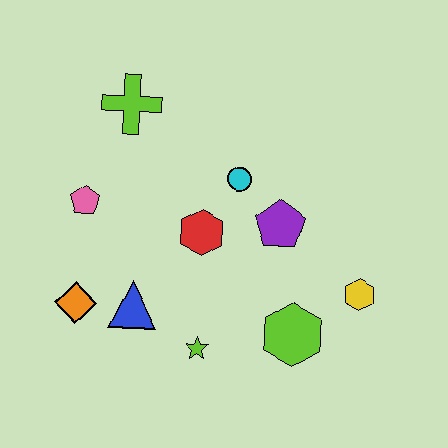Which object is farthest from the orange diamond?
The yellow hexagon is farthest from the orange diamond.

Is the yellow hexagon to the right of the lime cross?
Yes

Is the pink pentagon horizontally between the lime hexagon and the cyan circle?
No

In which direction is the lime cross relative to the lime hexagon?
The lime cross is above the lime hexagon.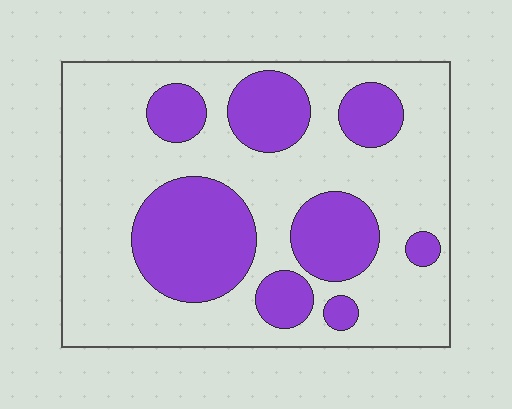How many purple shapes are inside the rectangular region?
8.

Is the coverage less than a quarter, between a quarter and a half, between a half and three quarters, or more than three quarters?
Between a quarter and a half.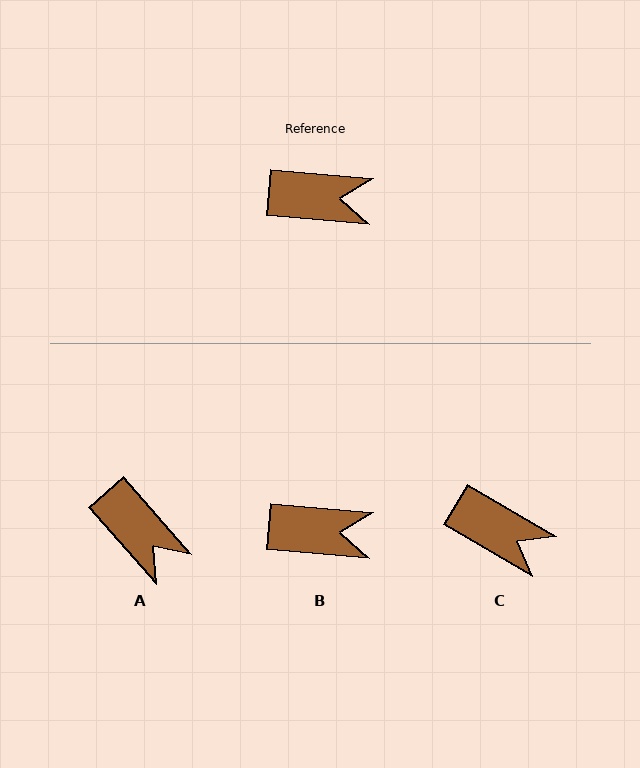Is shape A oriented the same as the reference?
No, it is off by about 44 degrees.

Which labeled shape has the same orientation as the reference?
B.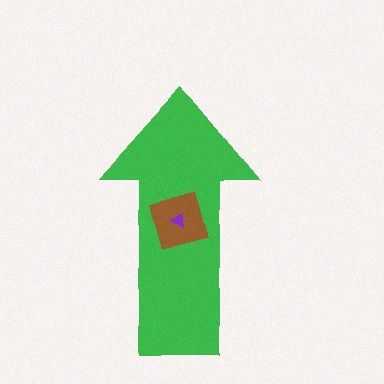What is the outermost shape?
The green arrow.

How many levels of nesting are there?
3.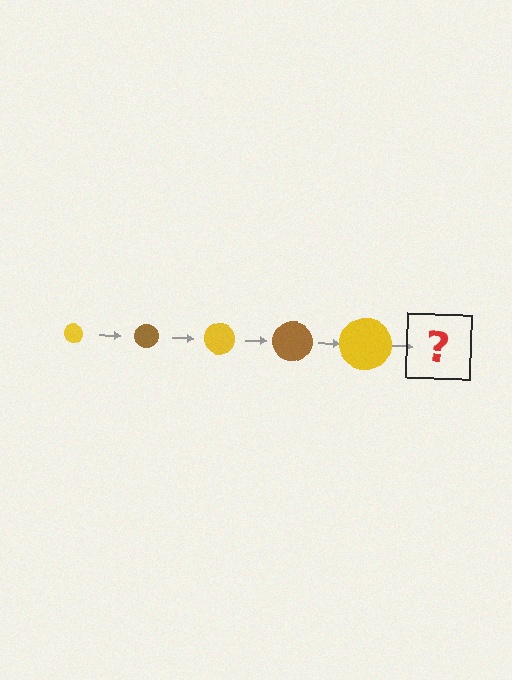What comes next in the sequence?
The next element should be a brown circle, larger than the previous one.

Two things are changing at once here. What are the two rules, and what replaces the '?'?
The two rules are that the circle grows larger each step and the color cycles through yellow and brown. The '?' should be a brown circle, larger than the previous one.